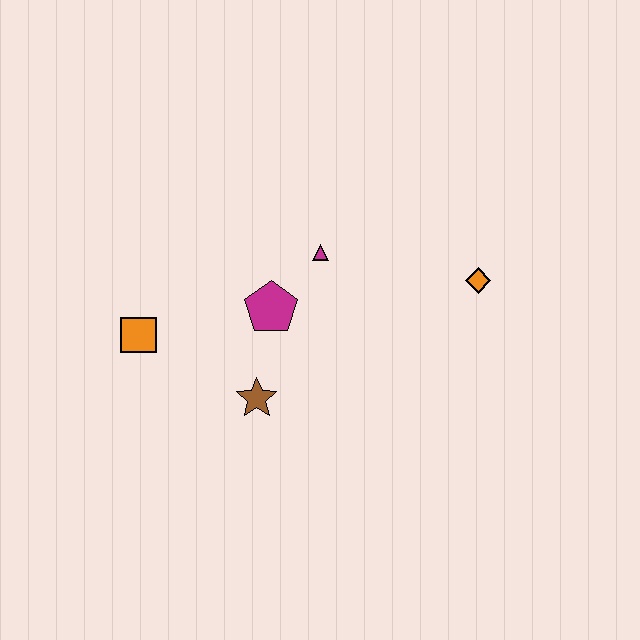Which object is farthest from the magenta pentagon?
The orange diamond is farthest from the magenta pentagon.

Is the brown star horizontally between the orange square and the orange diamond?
Yes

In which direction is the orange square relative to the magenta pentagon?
The orange square is to the left of the magenta pentagon.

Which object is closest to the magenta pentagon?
The magenta triangle is closest to the magenta pentagon.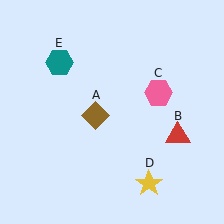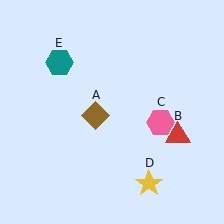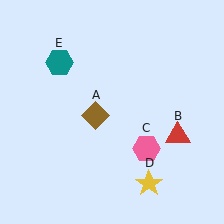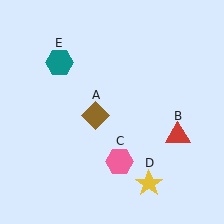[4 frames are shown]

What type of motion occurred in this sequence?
The pink hexagon (object C) rotated clockwise around the center of the scene.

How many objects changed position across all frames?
1 object changed position: pink hexagon (object C).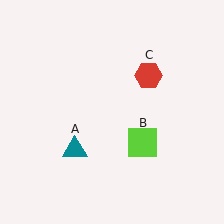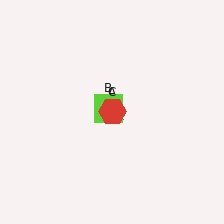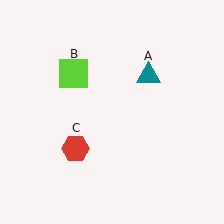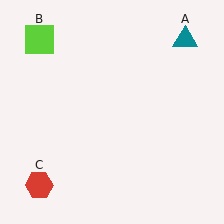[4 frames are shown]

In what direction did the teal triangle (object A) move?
The teal triangle (object A) moved up and to the right.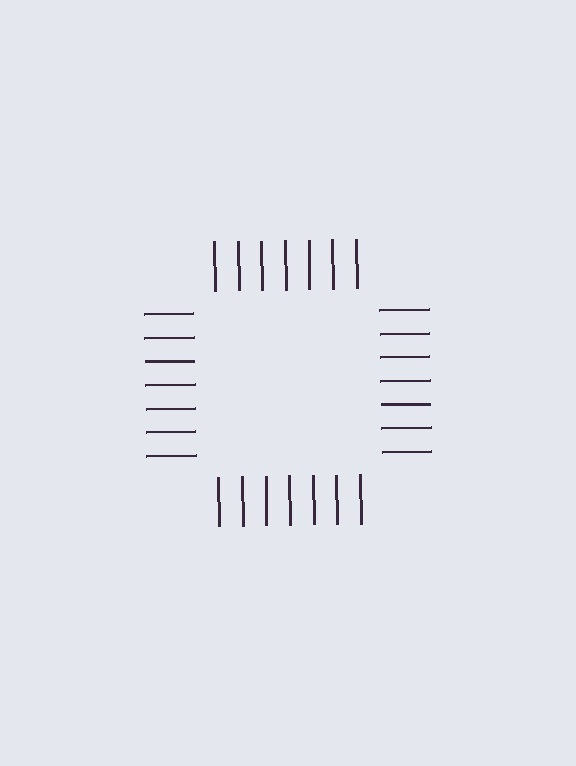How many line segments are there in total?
28 — 7 along each of the 4 edges.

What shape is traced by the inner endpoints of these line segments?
An illusory square — the line segments terminate on its edges but no continuous stroke is drawn.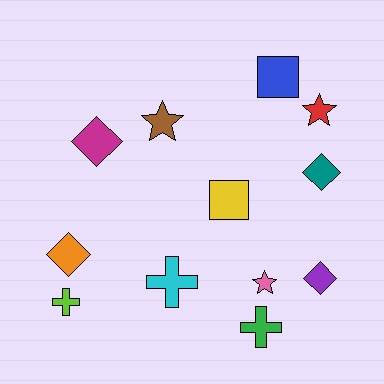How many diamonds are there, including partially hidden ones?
There are 4 diamonds.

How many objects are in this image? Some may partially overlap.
There are 12 objects.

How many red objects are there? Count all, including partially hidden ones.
There is 1 red object.